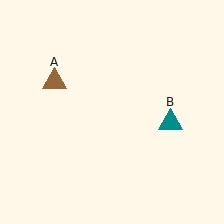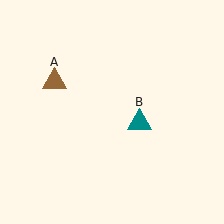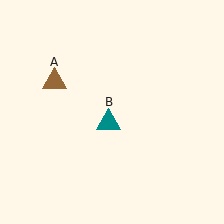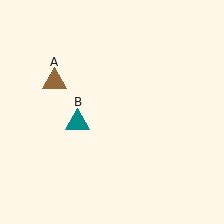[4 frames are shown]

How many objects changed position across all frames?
1 object changed position: teal triangle (object B).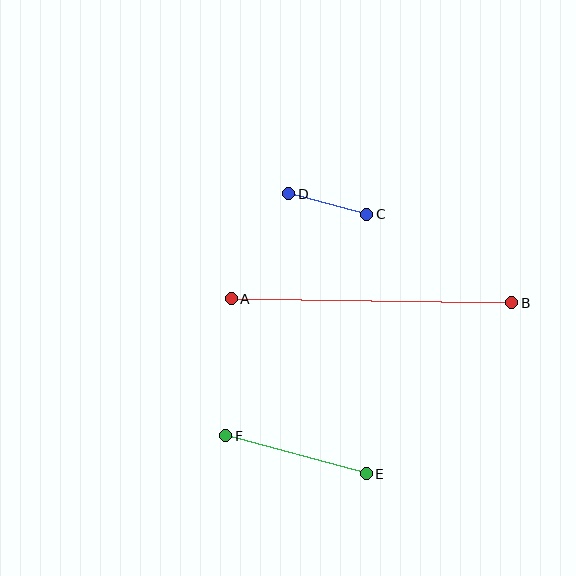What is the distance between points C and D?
The distance is approximately 80 pixels.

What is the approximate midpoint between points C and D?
The midpoint is at approximately (328, 204) pixels.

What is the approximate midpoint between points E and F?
The midpoint is at approximately (296, 455) pixels.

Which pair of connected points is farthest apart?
Points A and B are farthest apart.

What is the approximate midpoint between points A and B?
The midpoint is at approximately (371, 301) pixels.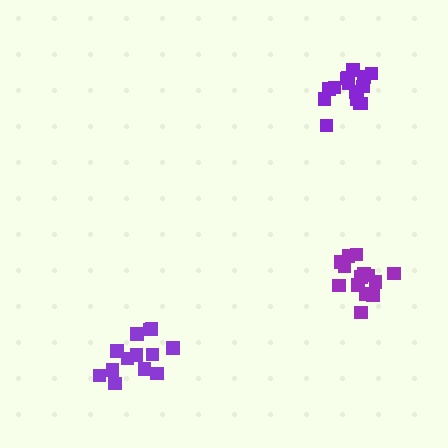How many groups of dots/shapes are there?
There are 3 groups.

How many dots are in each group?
Group 1: 15 dots, Group 2: 13 dots, Group 3: 14 dots (42 total).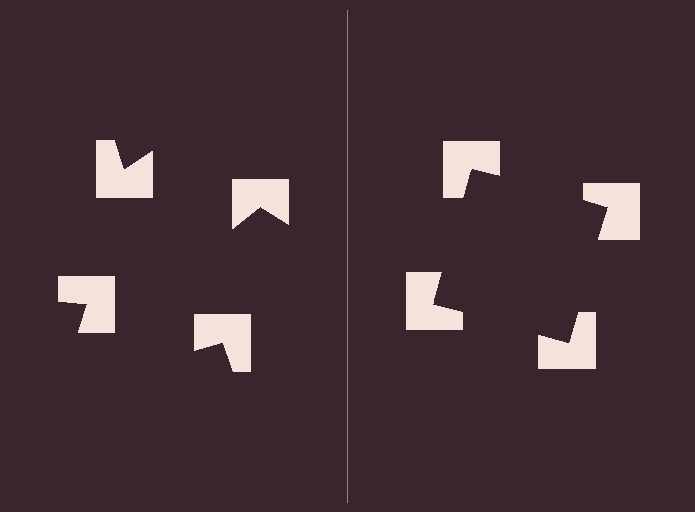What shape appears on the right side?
An illusory square.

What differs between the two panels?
The notched squares are positioned identically on both sides; only the wedge orientations differ. On the right they align to a square; on the left they are misaligned.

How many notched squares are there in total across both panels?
8 — 4 on each side.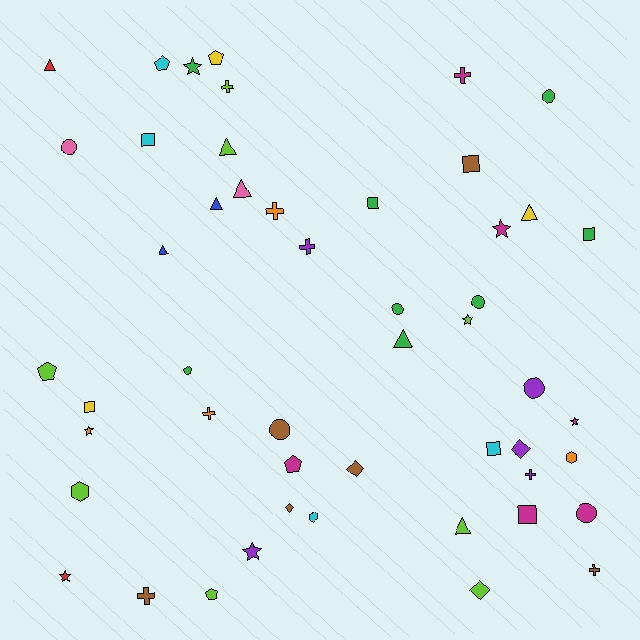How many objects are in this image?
There are 50 objects.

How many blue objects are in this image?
There are 2 blue objects.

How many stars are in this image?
There are 7 stars.